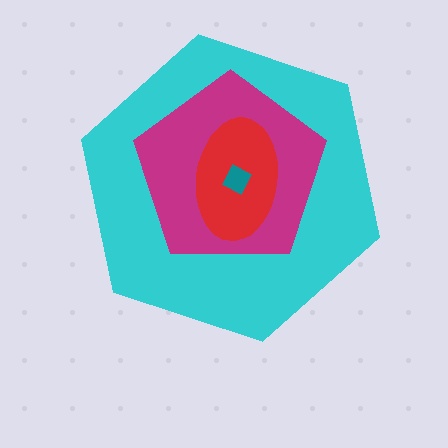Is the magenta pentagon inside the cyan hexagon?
Yes.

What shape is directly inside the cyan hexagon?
The magenta pentagon.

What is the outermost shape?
The cyan hexagon.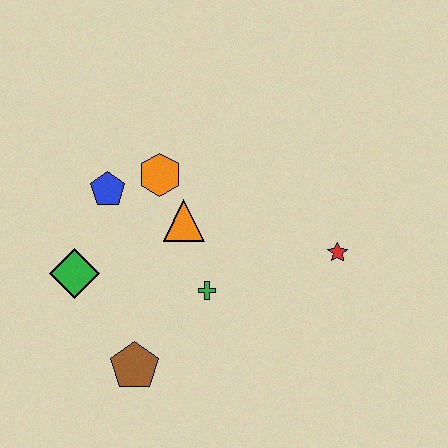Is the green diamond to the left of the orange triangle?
Yes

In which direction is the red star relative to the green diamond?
The red star is to the right of the green diamond.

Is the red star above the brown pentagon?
Yes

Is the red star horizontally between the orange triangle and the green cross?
No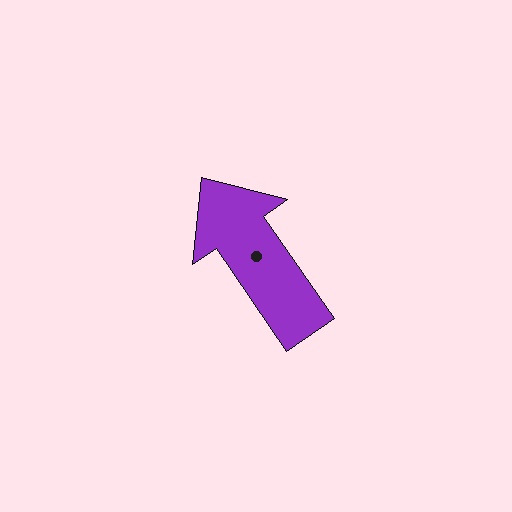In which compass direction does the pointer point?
Northwest.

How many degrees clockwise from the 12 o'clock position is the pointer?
Approximately 325 degrees.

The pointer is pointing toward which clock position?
Roughly 11 o'clock.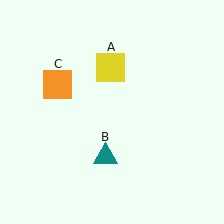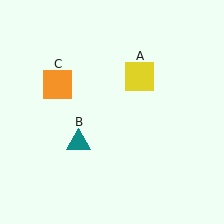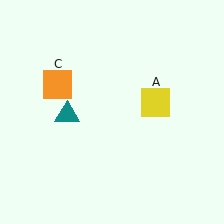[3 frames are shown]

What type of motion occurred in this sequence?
The yellow square (object A), teal triangle (object B) rotated clockwise around the center of the scene.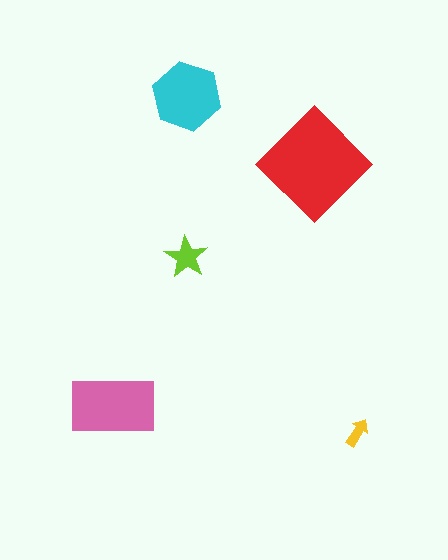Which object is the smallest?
The yellow arrow.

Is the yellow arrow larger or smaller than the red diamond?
Smaller.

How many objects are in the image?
There are 5 objects in the image.